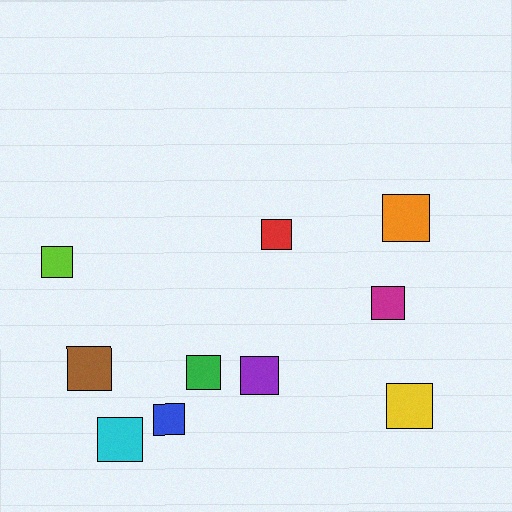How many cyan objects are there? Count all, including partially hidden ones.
There is 1 cyan object.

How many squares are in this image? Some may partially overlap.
There are 10 squares.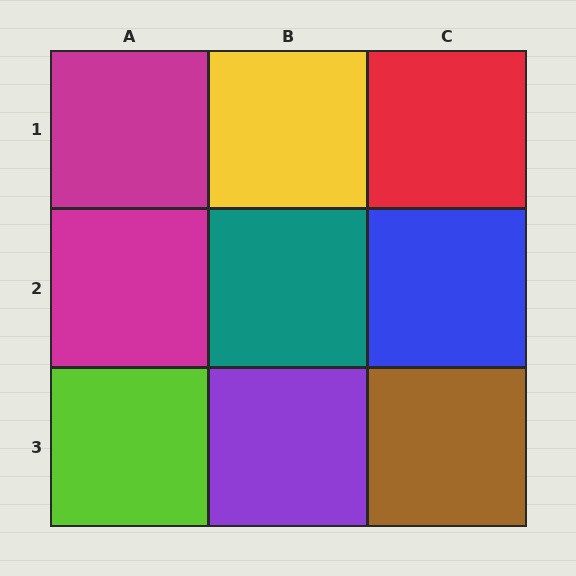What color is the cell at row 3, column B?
Purple.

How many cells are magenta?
2 cells are magenta.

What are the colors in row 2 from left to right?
Magenta, teal, blue.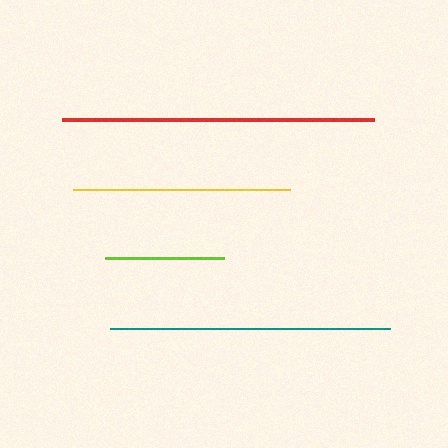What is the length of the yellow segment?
The yellow segment is approximately 218 pixels long.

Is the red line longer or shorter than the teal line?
The red line is longer than the teal line.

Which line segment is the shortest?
The lime line is the shortest at approximately 119 pixels.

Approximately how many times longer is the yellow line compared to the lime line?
The yellow line is approximately 1.8 times the length of the lime line.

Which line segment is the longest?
The red line is the longest at approximately 312 pixels.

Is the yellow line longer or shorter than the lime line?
The yellow line is longer than the lime line.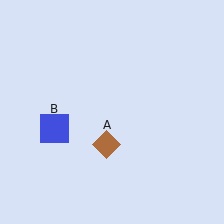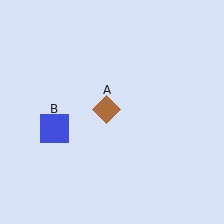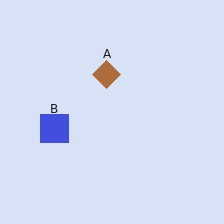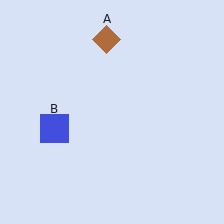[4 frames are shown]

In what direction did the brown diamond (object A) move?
The brown diamond (object A) moved up.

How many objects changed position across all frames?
1 object changed position: brown diamond (object A).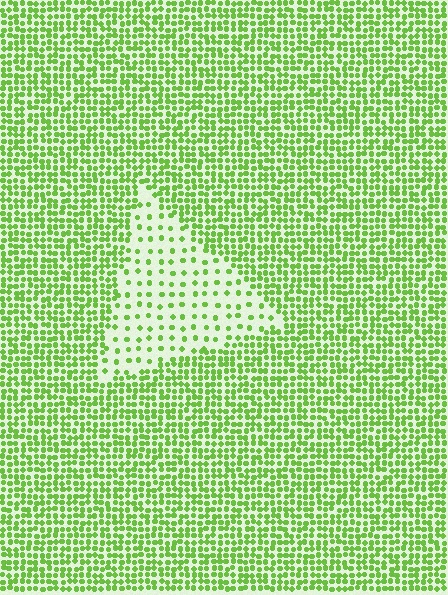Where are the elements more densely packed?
The elements are more densely packed outside the triangle boundary.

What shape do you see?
I see a triangle.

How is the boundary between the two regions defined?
The boundary is defined by a change in element density (approximately 2.9x ratio). All elements are the same color, size, and shape.